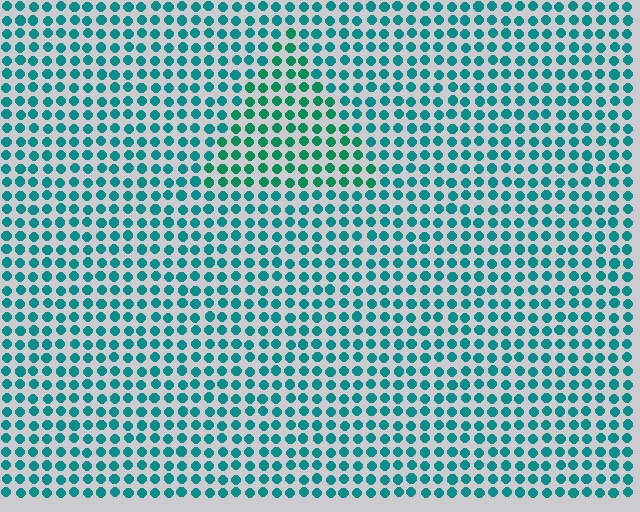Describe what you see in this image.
The image is filled with small teal elements in a uniform arrangement. A triangle-shaped region is visible where the elements are tinted to a slightly different hue, forming a subtle color boundary.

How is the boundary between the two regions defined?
The boundary is defined purely by a slight shift in hue (about 24 degrees). Spacing, size, and orientation are identical on both sides.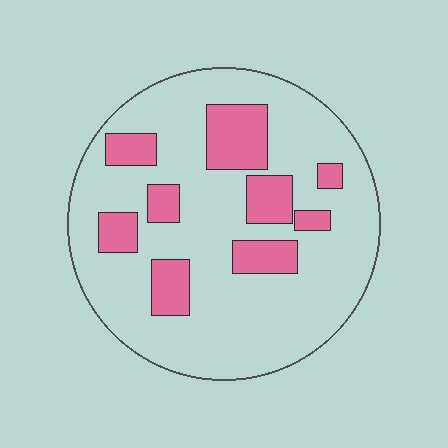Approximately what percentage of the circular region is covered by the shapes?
Approximately 20%.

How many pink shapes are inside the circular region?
9.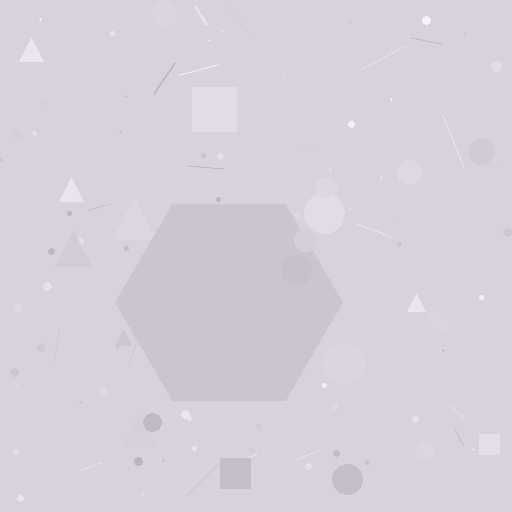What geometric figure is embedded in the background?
A hexagon is embedded in the background.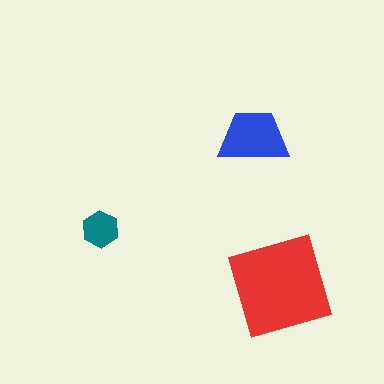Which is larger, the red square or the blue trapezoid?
The red square.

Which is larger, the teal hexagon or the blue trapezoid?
The blue trapezoid.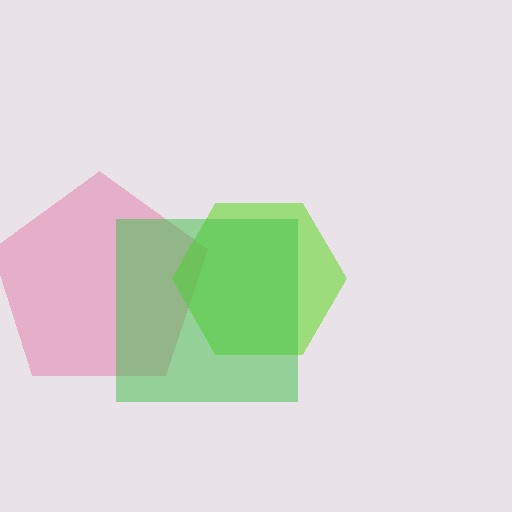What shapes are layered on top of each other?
The layered shapes are: a pink pentagon, a lime hexagon, a green square.